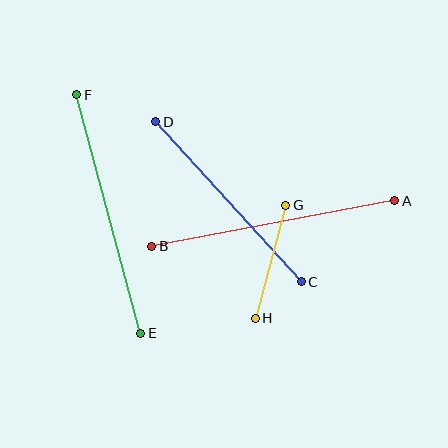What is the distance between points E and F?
The distance is approximately 247 pixels.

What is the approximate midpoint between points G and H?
The midpoint is at approximately (271, 262) pixels.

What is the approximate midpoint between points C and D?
The midpoint is at approximately (229, 202) pixels.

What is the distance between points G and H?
The distance is approximately 117 pixels.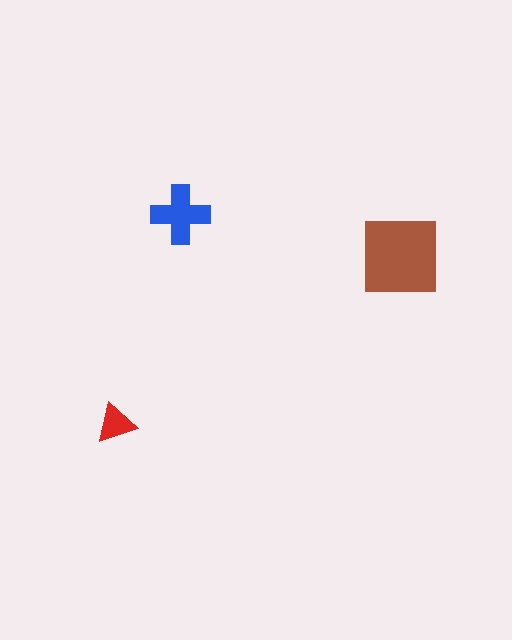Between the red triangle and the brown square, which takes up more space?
The brown square.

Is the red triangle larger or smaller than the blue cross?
Smaller.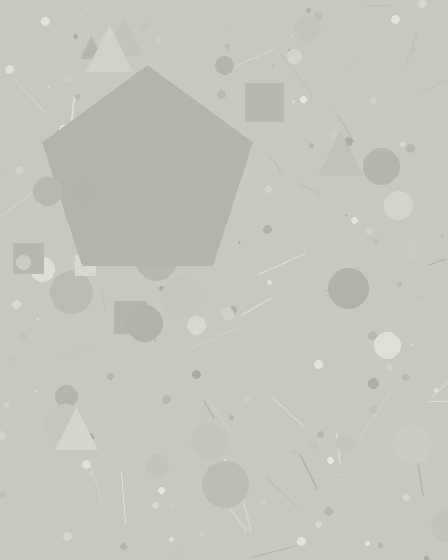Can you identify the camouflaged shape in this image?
The camouflaged shape is a pentagon.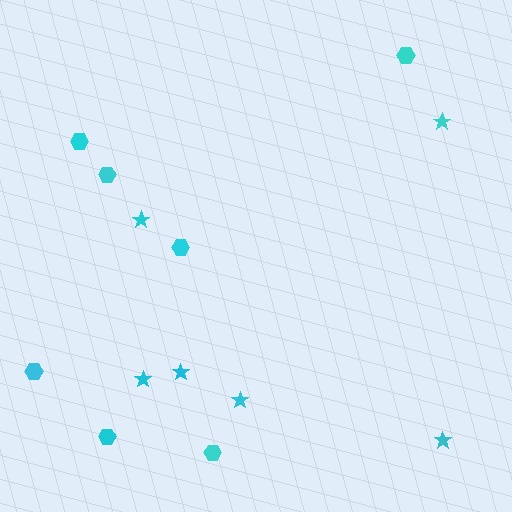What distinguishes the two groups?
There are 2 groups: one group of hexagons (7) and one group of stars (6).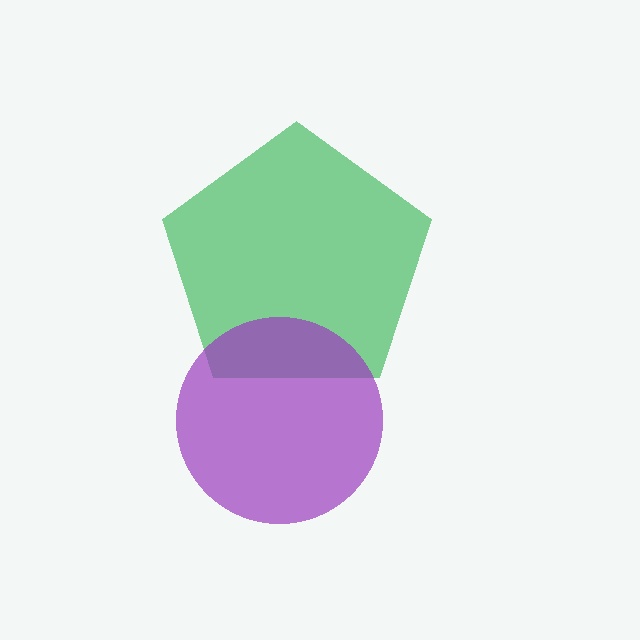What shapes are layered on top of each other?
The layered shapes are: a green pentagon, a purple circle.